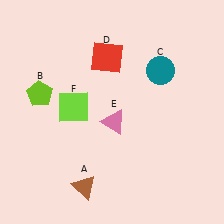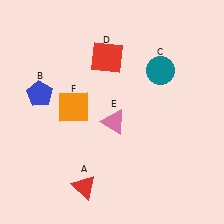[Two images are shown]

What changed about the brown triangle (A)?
In Image 1, A is brown. In Image 2, it changed to red.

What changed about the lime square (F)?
In Image 1, F is lime. In Image 2, it changed to orange.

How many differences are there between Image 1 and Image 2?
There are 3 differences between the two images.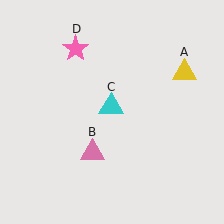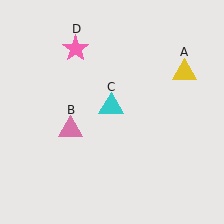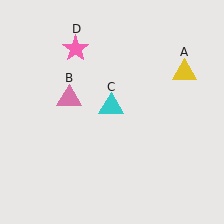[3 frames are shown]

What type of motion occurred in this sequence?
The pink triangle (object B) rotated clockwise around the center of the scene.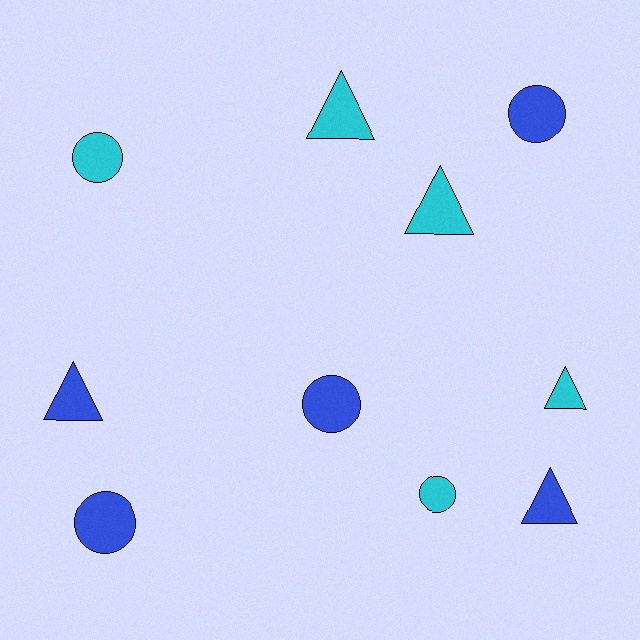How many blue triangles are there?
There are 2 blue triangles.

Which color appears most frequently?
Cyan, with 5 objects.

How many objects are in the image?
There are 10 objects.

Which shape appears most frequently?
Circle, with 5 objects.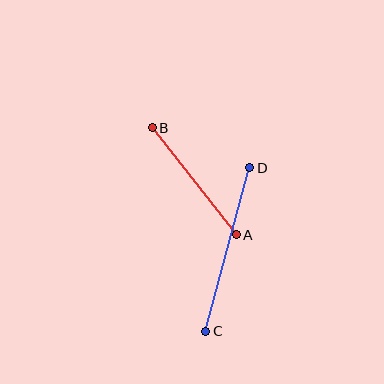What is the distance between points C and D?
The distance is approximately 169 pixels.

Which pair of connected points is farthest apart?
Points C and D are farthest apart.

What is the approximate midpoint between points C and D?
The midpoint is at approximately (228, 250) pixels.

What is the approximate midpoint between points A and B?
The midpoint is at approximately (194, 181) pixels.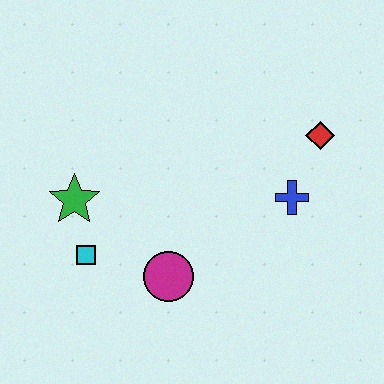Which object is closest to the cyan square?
The green star is closest to the cyan square.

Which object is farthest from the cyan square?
The red diamond is farthest from the cyan square.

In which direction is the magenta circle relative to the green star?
The magenta circle is to the right of the green star.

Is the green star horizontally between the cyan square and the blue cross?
No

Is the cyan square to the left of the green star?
No